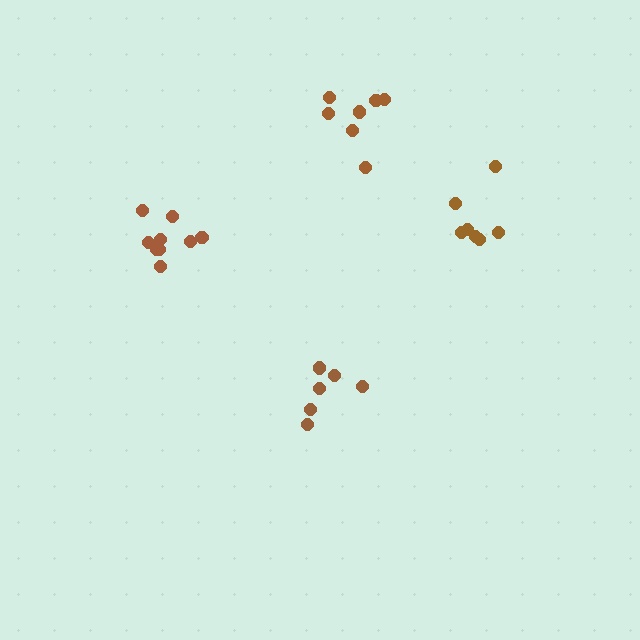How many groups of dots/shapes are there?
There are 4 groups.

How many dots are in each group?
Group 1: 8 dots, Group 2: 6 dots, Group 3: 9 dots, Group 4: 7 dots (30 total).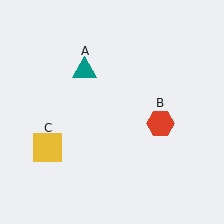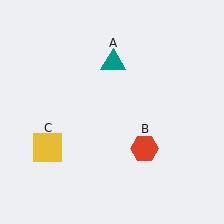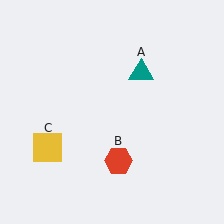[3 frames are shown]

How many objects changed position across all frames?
2 objects changed position: teal triangle (object A), red hexagon (object B).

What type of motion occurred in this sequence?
The teal triangle (object A), red hexagon (object B) rotated clockwise around the center of the scene.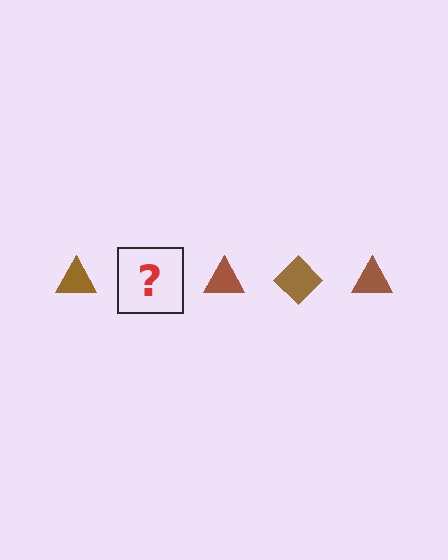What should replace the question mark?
The question mark should be replaced with a brown diamond.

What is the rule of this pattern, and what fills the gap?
The rule is that the pattern cycles through triangle, diamond shapes in brown. The gap should be filled with a brown diamond.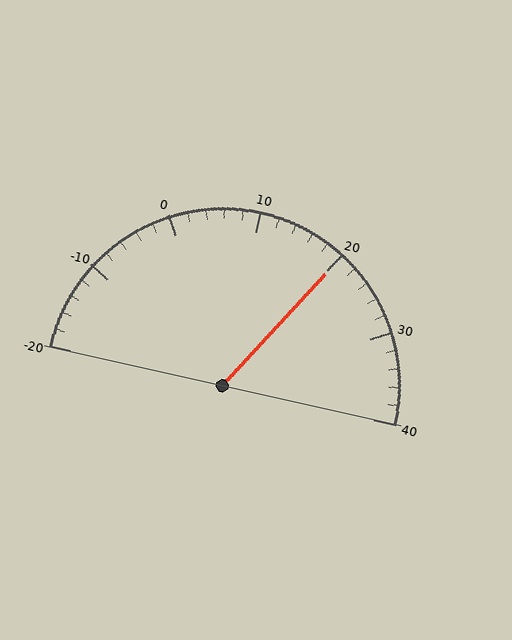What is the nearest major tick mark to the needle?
The nearest major tick mark is 20.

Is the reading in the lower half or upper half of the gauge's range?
The reading is in the upper half of the range (-20 to 40).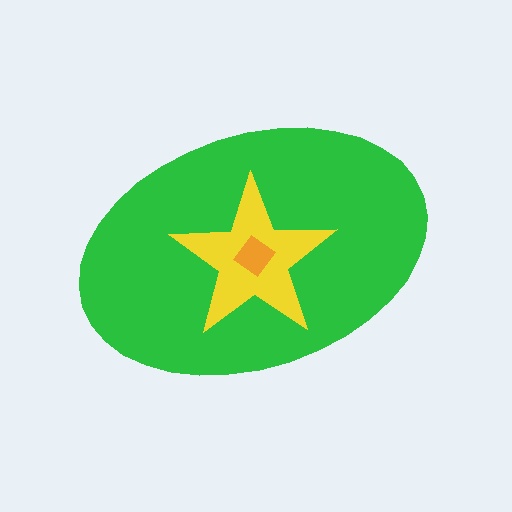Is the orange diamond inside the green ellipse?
Yes.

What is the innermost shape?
The orange diamond.